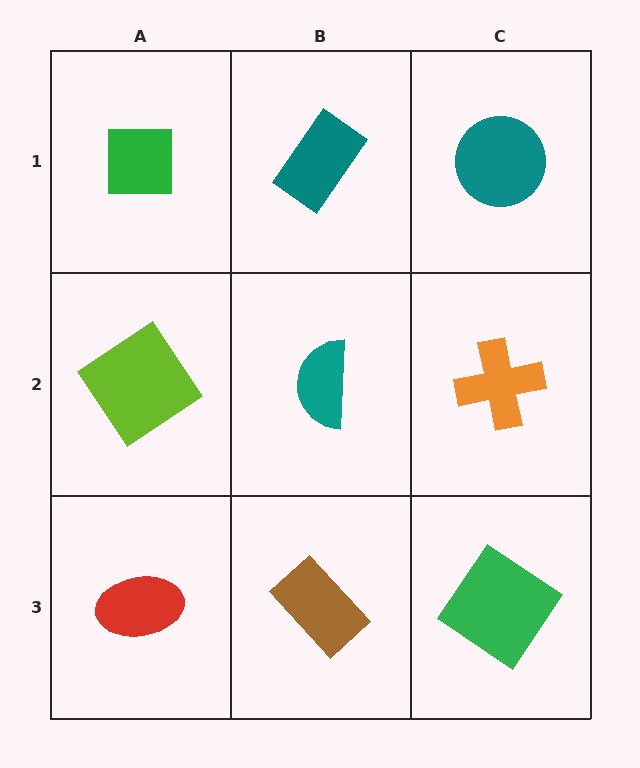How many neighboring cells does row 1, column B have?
3.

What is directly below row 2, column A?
A red ellipse.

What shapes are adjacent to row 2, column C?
A teal circle (row 1, column C), a green diamond (row 3, column C), a teal semicircle (row 2, column B).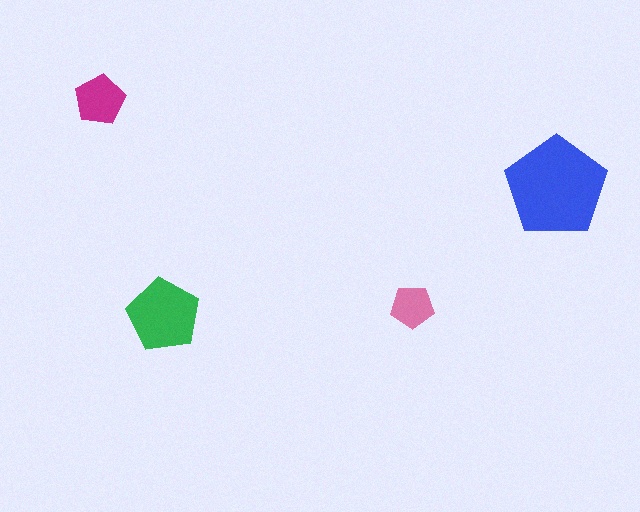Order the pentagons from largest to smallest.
the blue one, the green one, the magenta one, the pink one.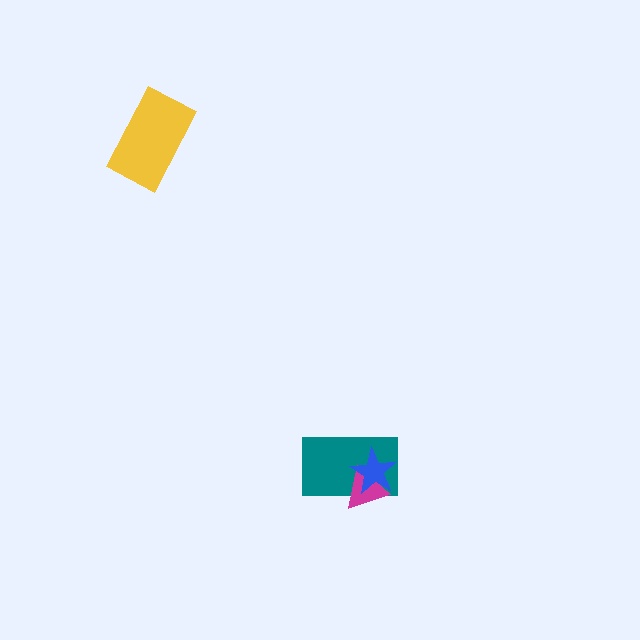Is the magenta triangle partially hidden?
Yes, it is partially covered by another shape.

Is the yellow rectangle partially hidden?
No, no other shape covers it.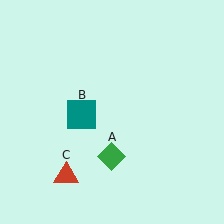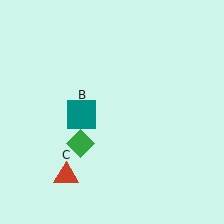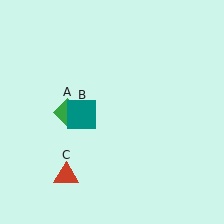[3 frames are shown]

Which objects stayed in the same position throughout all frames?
Teal square (object B) and red triangle (object C) remained stationary.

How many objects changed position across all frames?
1 object changed position: green diamond (object A).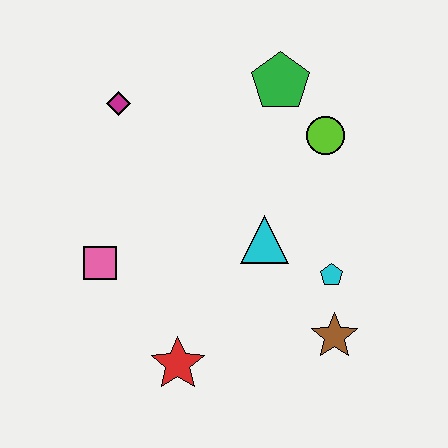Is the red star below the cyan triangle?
Yes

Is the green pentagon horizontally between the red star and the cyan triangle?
No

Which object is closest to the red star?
The pink square is closest to the red star.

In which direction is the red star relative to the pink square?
The red star is below the pink square.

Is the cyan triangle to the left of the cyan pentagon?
Yes